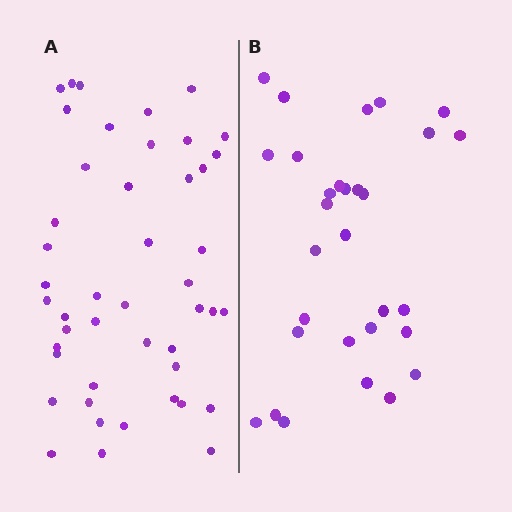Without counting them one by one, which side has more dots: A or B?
Region A (the left region) has more dots.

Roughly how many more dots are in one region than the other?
Region A has approximately 15 more dots than region B.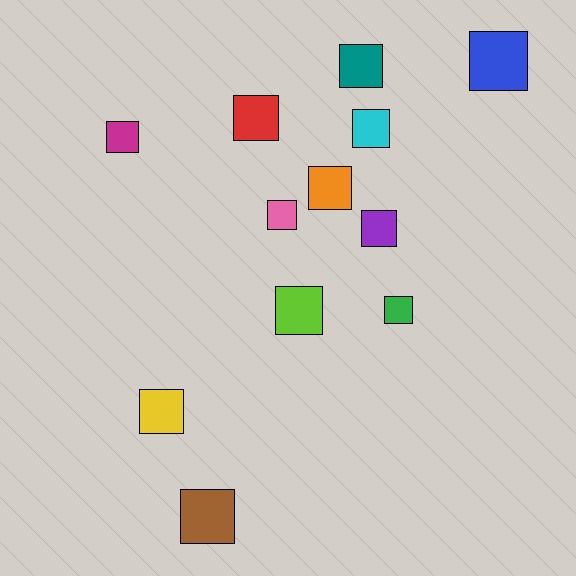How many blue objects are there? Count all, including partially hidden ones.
There is 1 blue object.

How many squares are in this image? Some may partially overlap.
There are 12 squares.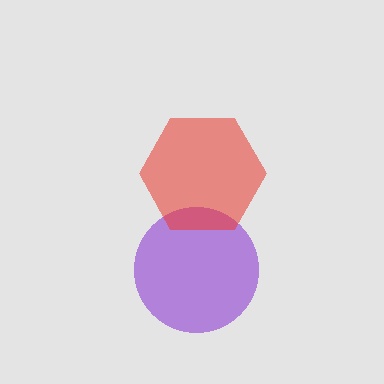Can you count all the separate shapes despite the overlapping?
Yes, there are 2 separate shapes.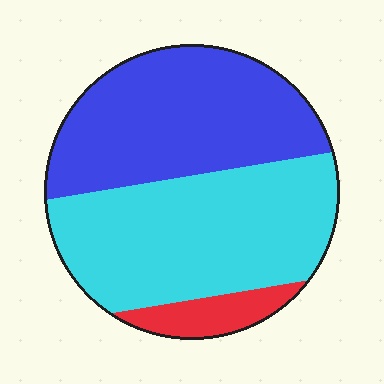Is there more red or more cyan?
Cyan.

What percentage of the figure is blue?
Blue covers 43% of the figure.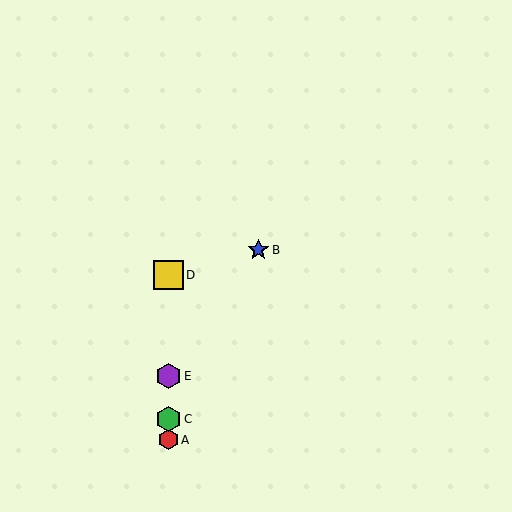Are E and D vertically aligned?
Yes, both are at x≈168.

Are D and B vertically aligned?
No, D is at x≈168 and B is at x≈258.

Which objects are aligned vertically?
Objects A, C, D, E are aligned vertically.